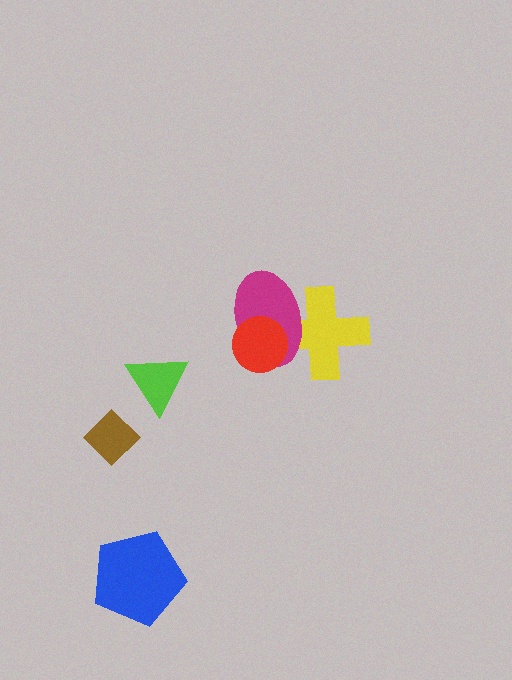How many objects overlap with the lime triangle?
0 objects overlap with the lime triangle.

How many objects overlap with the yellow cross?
2 objects overlap with the yellow cross.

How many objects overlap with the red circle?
2 objects overlap with the red circle.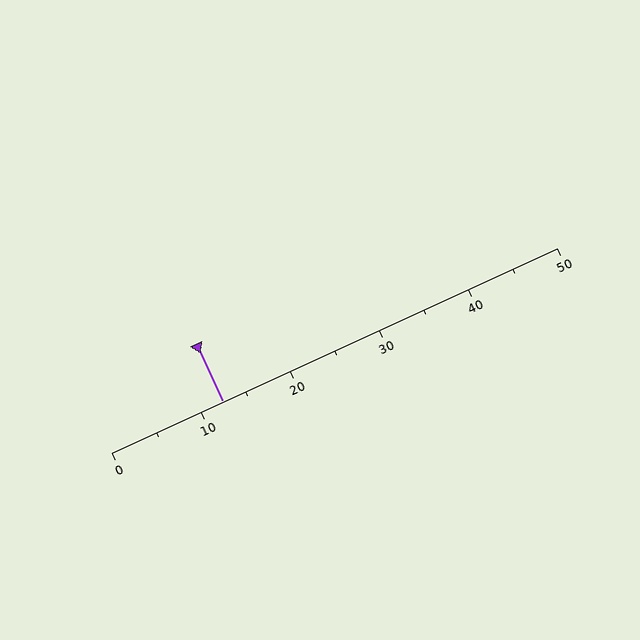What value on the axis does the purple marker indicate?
The marker indicates approximately 12.5.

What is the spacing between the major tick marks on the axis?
The major ticks are spaced 10 apart.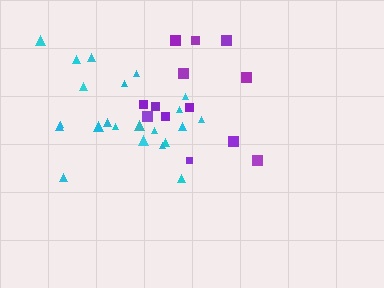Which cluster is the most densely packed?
Cyan.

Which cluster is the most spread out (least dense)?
Purple.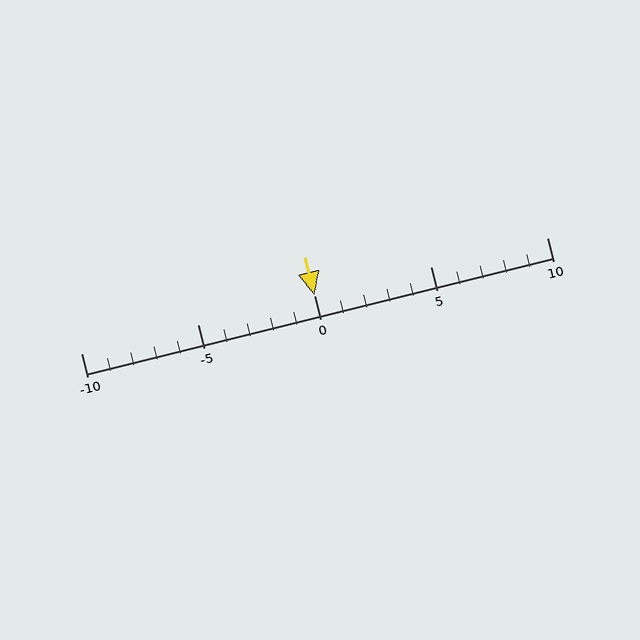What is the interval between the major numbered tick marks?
The major tick marks are spaced 5 units apart.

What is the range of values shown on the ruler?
The ruler shows values from -10 to 10.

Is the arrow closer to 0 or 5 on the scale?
The arrow is closer to 0.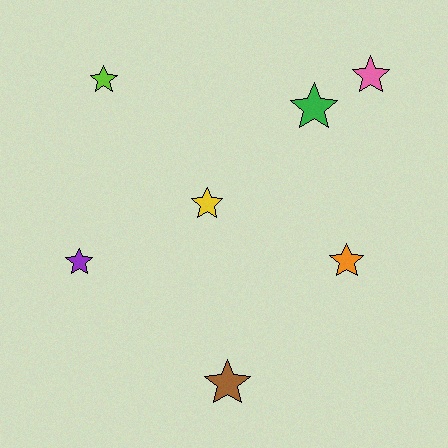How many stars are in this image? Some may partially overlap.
There are 7 stars.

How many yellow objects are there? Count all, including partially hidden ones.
There is 1 yellow object.